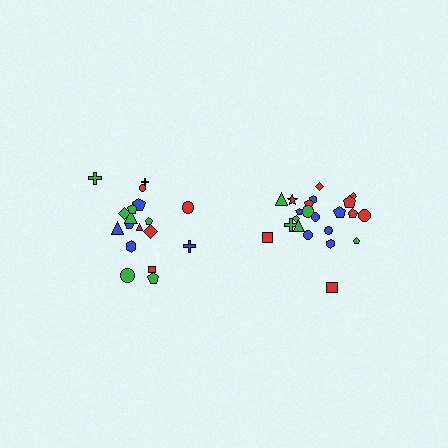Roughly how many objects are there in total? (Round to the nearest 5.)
Roughly 40 objects in total.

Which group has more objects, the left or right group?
The right group.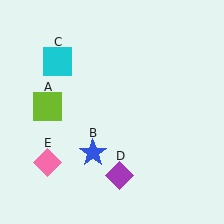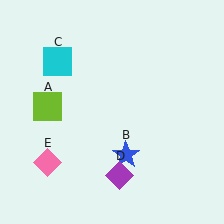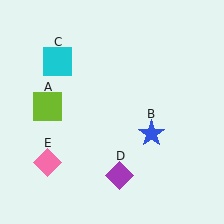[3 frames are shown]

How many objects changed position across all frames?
1 object changed position: blue star (object B).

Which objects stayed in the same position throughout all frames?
Lime square (object A) and cyan square (object C) and purple diamond (object D) and pink diamond (object E) remained stationary.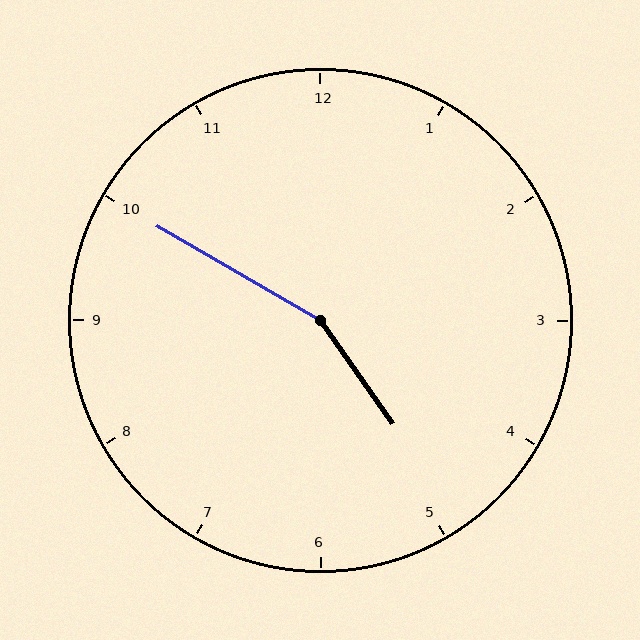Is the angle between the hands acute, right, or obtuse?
It is obtuse.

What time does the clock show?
4:50.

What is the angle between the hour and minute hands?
Approximately 155 degrees.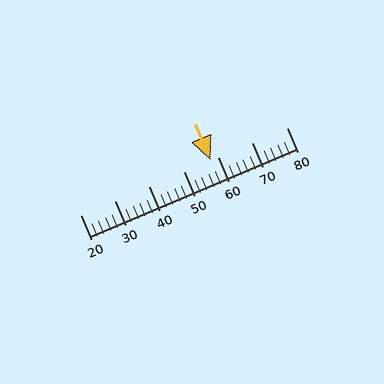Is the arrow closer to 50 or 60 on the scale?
The arrow is closer to 60.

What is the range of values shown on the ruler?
The ruler shows values from 20 to 80.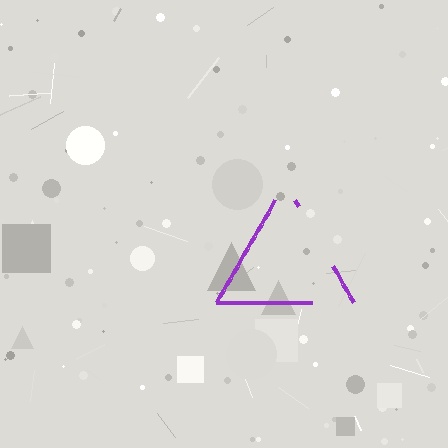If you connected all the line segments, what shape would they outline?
They would outline a triangle.